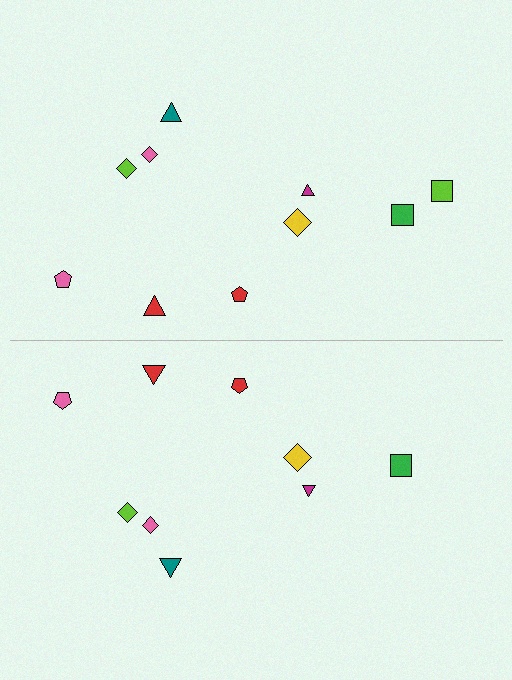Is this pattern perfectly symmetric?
No, the pattern is not perfectly symmetric. A lime square is missing from the bottom side.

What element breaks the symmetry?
A lime square is missing from the bottom side.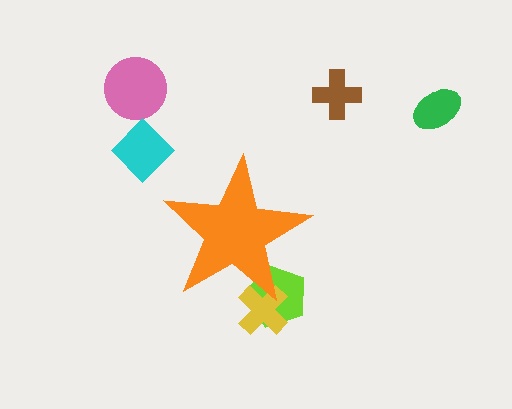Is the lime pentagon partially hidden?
Yes, the lime pentagon is partially hidden behind the orange star.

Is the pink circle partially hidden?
No, the pink circle is fully visible.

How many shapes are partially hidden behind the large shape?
2 shapes are partially hidden.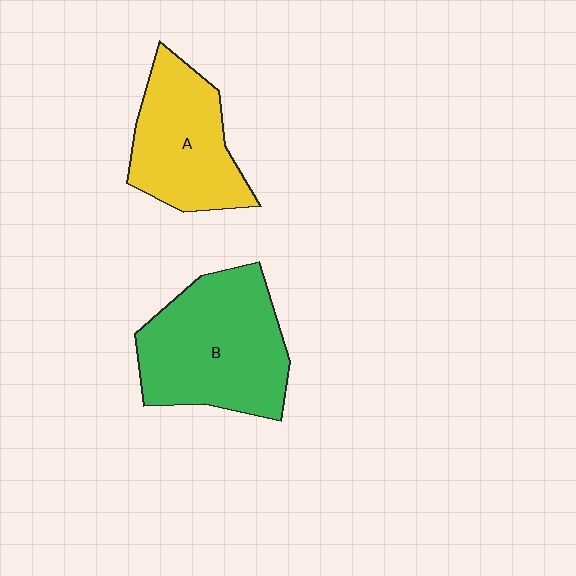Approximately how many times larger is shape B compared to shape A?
Approximately 1.3 times.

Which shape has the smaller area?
Shape A (yellow).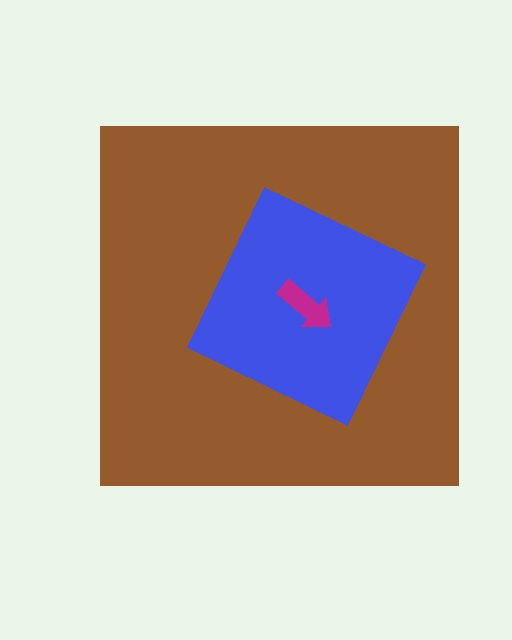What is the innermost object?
The magenta arrow.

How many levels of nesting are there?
3.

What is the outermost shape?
The brown square.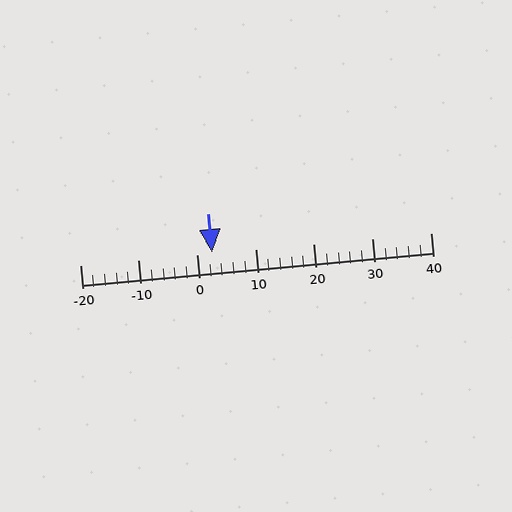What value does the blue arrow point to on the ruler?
The blue arrow points to approximately 3.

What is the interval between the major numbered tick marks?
The major tick marks are spaced 10 units apart.